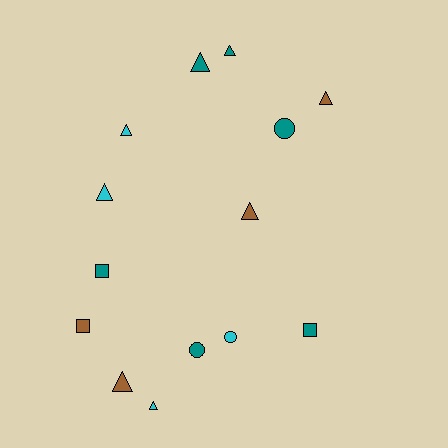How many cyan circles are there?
There is 1 cyan circle.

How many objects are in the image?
There are 14 objects.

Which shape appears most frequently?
Triangle, with 8 objects.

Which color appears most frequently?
Teal, with 6 objects.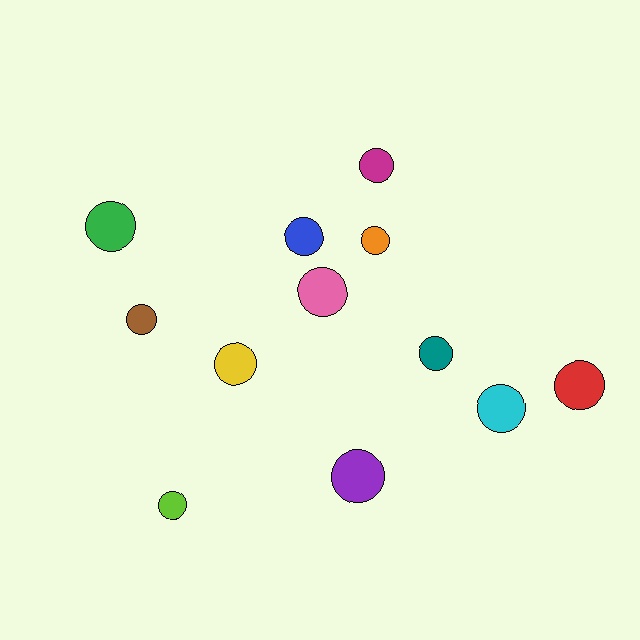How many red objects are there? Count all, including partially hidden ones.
There is 1 red object.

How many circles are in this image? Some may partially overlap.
There are 12 circles.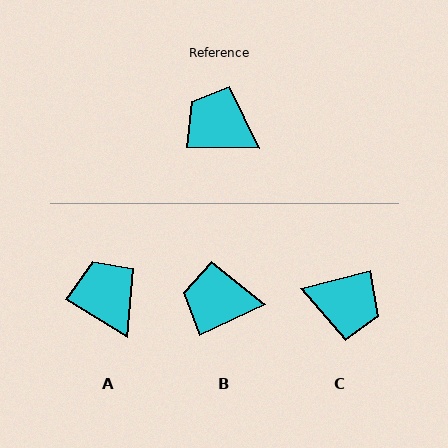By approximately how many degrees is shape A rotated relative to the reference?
Approximately 31 degrees clockwise.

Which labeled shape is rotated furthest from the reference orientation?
C, about 165 degrees away.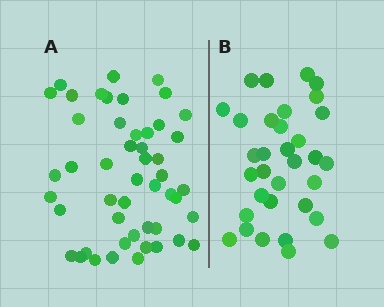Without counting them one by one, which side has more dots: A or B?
Region A (the left region) has more dots.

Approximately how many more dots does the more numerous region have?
Region A has approximately 15 more dots than region B.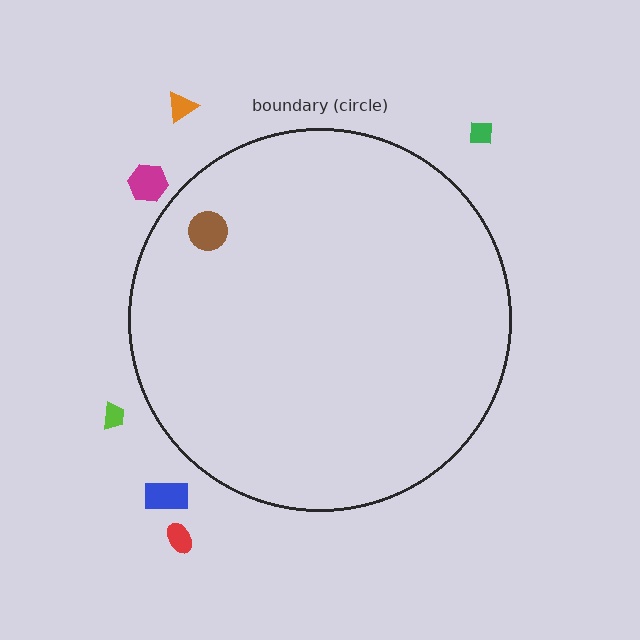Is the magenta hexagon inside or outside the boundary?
Outside.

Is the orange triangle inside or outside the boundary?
Outside.